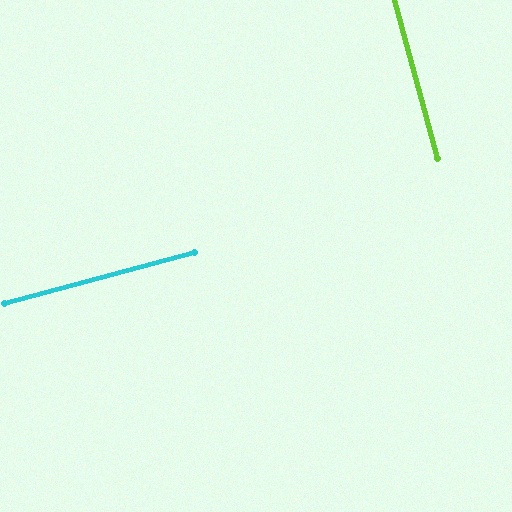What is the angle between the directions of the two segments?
Approximately 90 degrees.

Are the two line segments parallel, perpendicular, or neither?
Perpendicular — they meet at approximately 90°.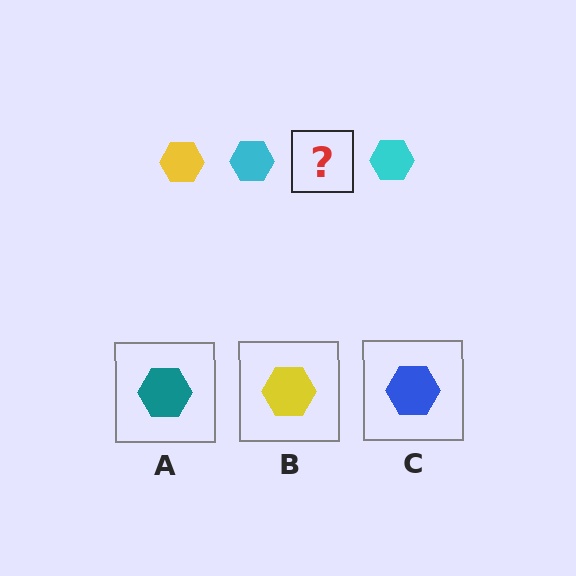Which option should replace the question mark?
Option B.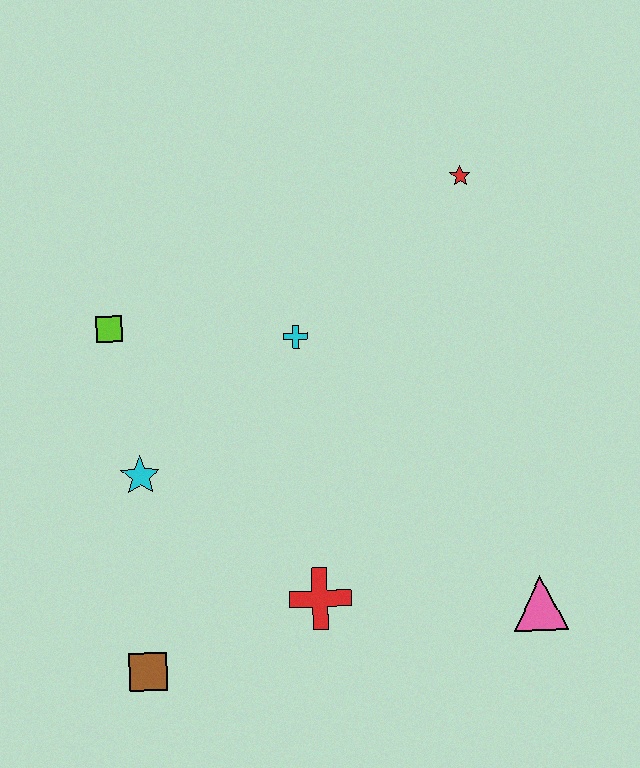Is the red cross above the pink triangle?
Yes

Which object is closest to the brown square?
The red cross is closest to the brown square.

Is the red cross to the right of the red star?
No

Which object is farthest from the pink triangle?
The lime square is farthest from the pink triangle.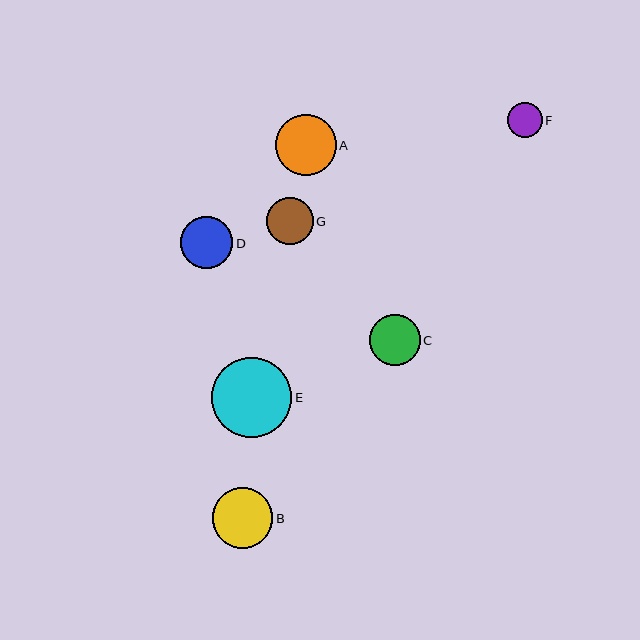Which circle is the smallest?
Circle F is the smallest with a size of approximately 35 pixels.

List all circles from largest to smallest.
From largest to smallest: E, B, A, D, C, G, F.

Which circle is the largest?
Circle E is the largest with a size of approximately 80 pixels.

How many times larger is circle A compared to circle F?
Circle A is approximately 1.7 times the size of circle F.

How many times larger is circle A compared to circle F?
Circle A is approximately 1.7 times the size of circle F.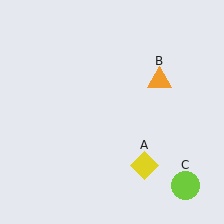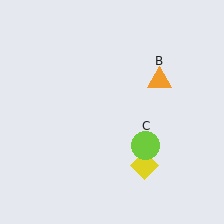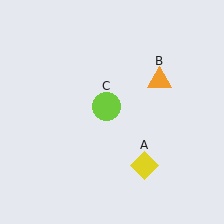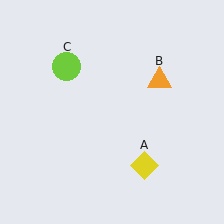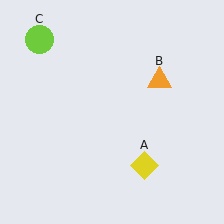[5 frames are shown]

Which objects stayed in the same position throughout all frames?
Yellow diamond (object A) and orange triangle (object B) remained stationary.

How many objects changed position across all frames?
1 object changed position: lime circle (object C).